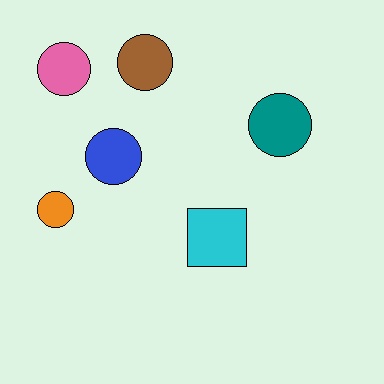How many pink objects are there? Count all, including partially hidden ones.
There is 1 pink object.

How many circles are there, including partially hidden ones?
There are 5 circles.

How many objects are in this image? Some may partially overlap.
There are 6 objects.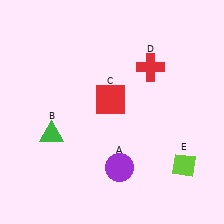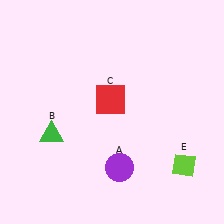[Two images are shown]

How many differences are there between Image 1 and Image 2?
There is 1 difference between the two images.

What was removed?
The red cross (D) was removed in Image 2.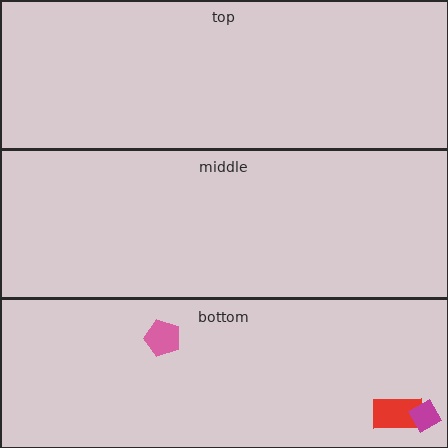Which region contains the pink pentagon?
The bottom region.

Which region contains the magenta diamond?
The bottom region.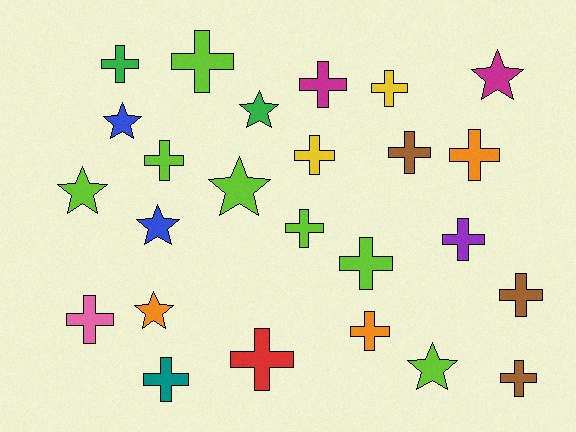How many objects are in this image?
There are 25 objects.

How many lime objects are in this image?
There are 7 lime objects.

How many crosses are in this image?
There are 17 crosses.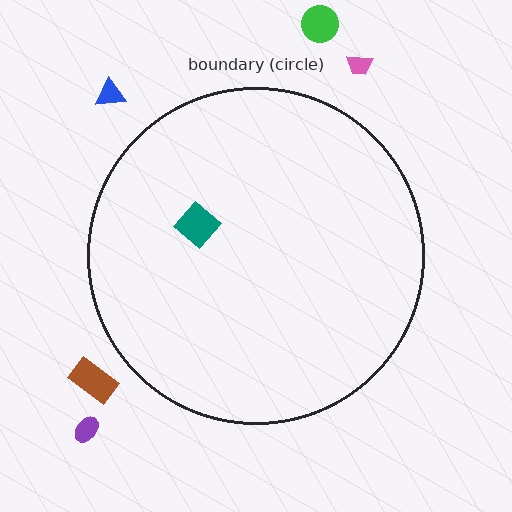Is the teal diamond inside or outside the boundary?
Inside.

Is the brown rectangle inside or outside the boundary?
Outside.